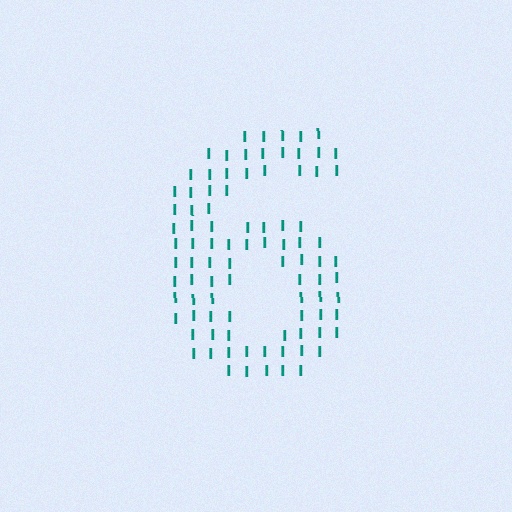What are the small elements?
The small elements are letter I's.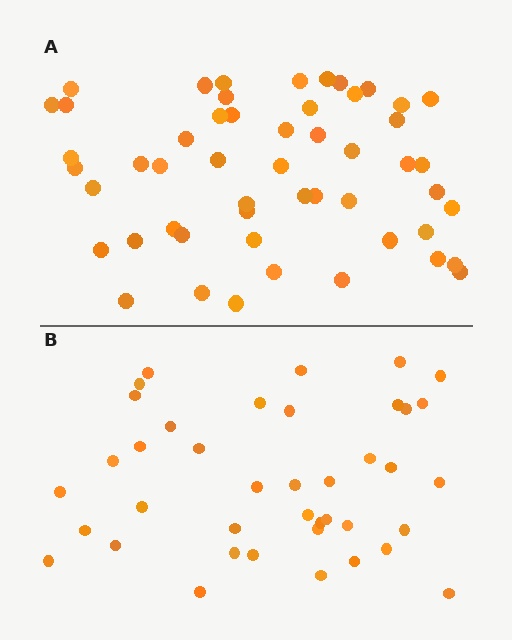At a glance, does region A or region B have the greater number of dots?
Region A (the top region) has more dots.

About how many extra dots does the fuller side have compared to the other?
Region A has roughly 12 or so more dots than region B.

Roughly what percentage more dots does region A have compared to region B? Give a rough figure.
About 30% more.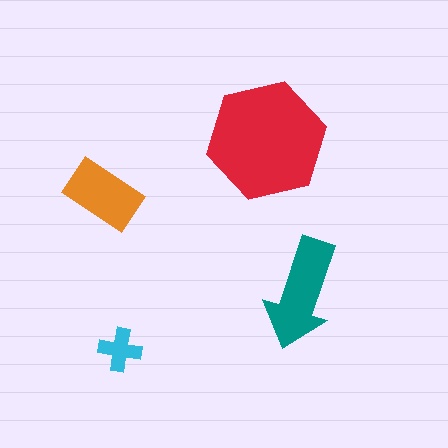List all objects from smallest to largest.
The cyan cross, the orange rectangle, the teal arrow, the red hexagon.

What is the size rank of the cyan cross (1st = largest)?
4th.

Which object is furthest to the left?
The orange rectangle is leftmost.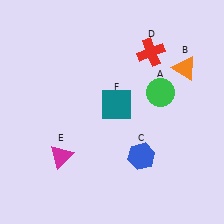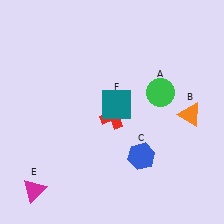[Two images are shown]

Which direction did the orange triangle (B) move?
The orange triangle (B) moved down.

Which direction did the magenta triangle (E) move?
The magenta triangle (E) moved down.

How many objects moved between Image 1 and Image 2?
3 objects moved between the two images.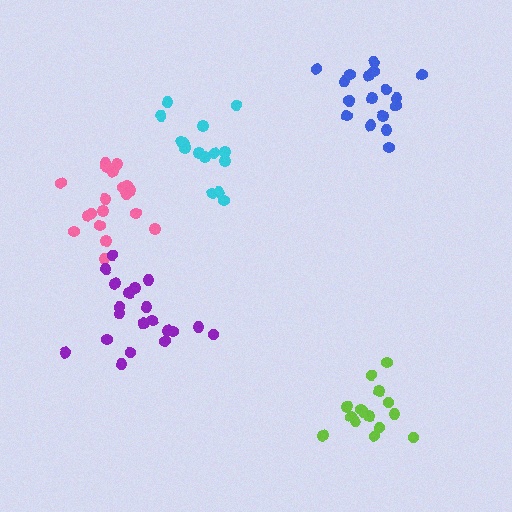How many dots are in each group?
Group 1: 18 dots, Group 2: 19 dots, Group 3: 15 dots, Group 4: 15 dots, Group 5: 20 dots (87 total).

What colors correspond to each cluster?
The clusters are colored: blue, pink, lime, cyan, purple.